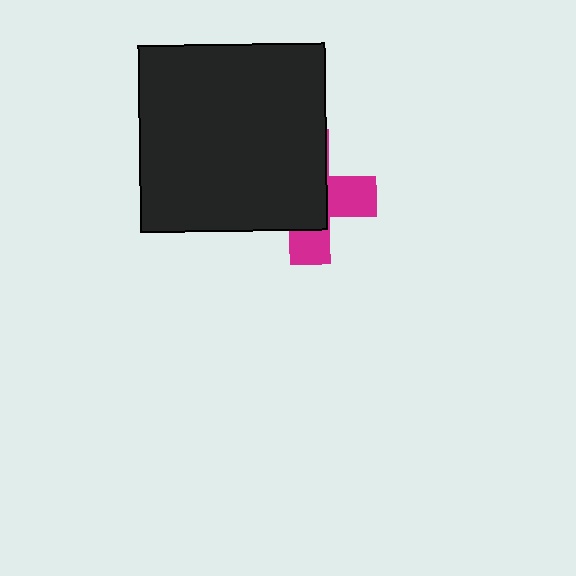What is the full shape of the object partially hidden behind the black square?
The partially hidden object is a magenta cross.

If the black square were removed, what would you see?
You would see the complete magenta cross.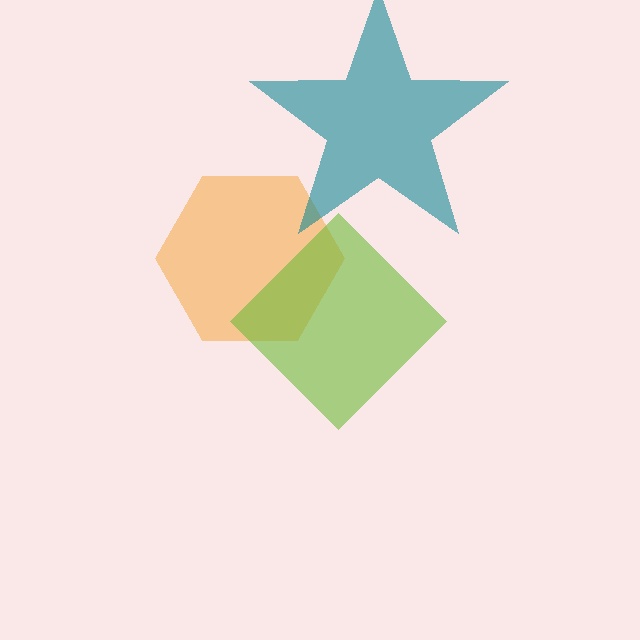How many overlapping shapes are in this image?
There are 3 overlapping shapes in the image.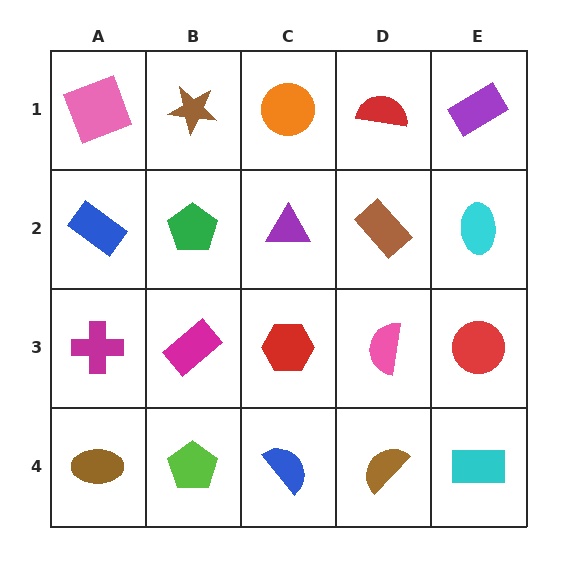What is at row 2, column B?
A green pentagon.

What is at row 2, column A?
A blue rectangle.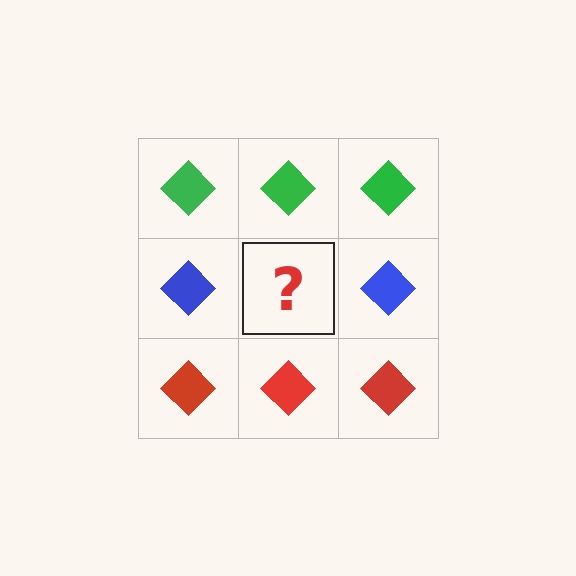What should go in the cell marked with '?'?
The missing cell should contain a blue diamond.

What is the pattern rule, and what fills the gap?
The rule is that each row has a consistent color. The gap should be filled with a blue diamond.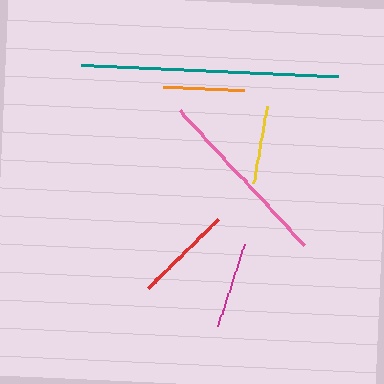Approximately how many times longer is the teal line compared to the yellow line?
The teal line is approximately 3.3 times the length of the yellow line.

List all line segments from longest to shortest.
From longest to shortest: teal, pink, red, magenta, orange, yellow.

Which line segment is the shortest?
The yellow line is the shortest at approximately 78 pixels.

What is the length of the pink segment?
The pink segment is approximately 184 pixels long.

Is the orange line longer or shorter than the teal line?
The teal line is longer than the orange line.